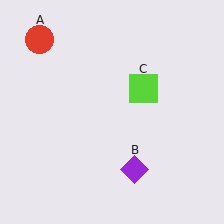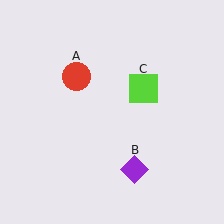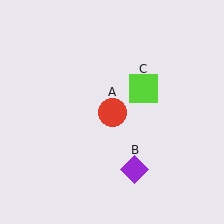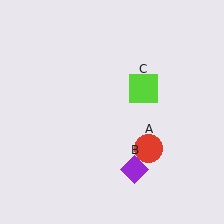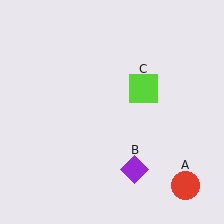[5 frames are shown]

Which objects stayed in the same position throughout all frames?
Purple diamond (object B) and lime square (object C) remained stationary.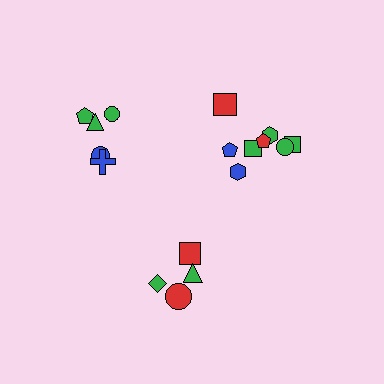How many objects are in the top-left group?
There are 5 objects.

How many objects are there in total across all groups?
There are 17 objects.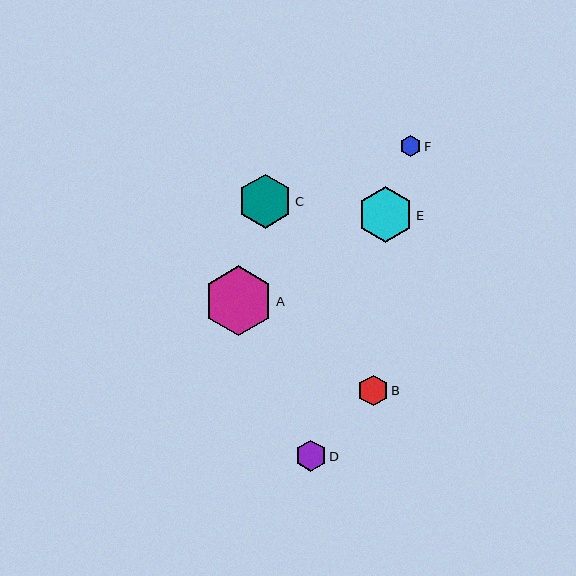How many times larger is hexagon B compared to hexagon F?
Hexagon B is approximately 1.4 times the size of hexagon F.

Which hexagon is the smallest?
Hexagon F is the smallest with a size of approximately 22 pixels.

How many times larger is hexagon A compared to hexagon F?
Hexagon A is approximately 3.2 times the size of hexagon F.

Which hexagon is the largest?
Hexagon A is the largest with a size of approximately 70 pixels.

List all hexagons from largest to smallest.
From largest to smallest: A, E, C, D, B, F.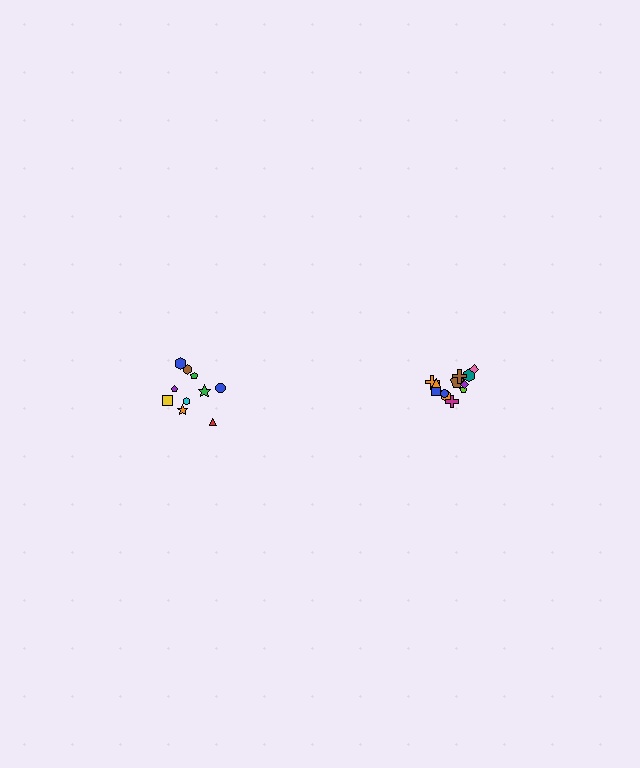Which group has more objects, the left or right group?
The right group.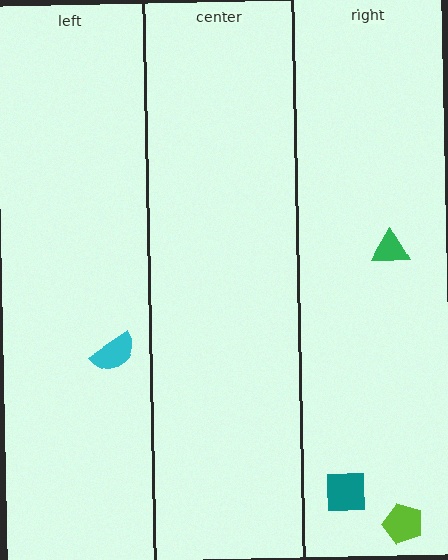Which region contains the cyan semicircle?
The left region.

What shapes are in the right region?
The teal square, the green triangle, the lime pentagon.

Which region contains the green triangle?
The right region.